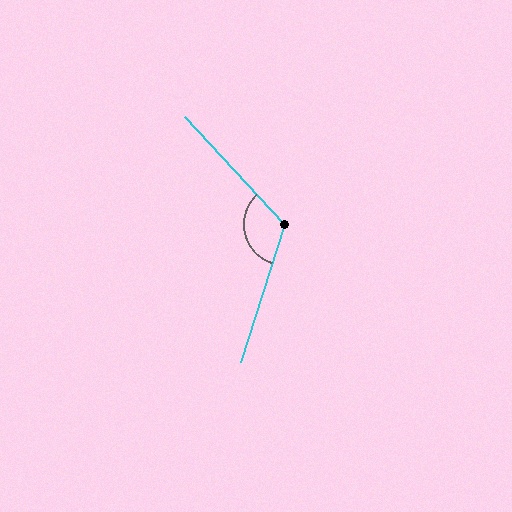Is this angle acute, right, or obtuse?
It is obtuse.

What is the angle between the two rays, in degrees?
Approximately 120 degrees.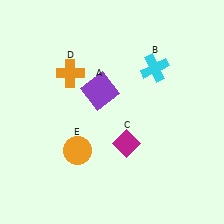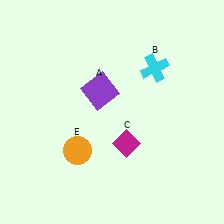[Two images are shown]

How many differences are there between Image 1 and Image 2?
There is 1 difference between the two images.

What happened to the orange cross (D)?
The orange cross (D) was removed in Image 2. It was in the top-left area of Image 1.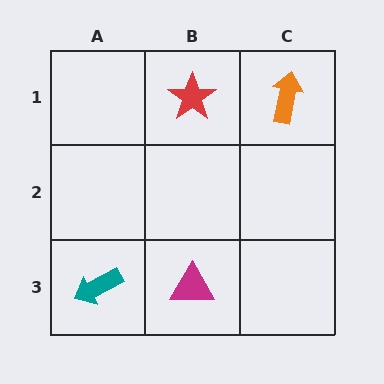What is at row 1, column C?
An orange arrow.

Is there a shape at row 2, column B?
No, that cell is empty.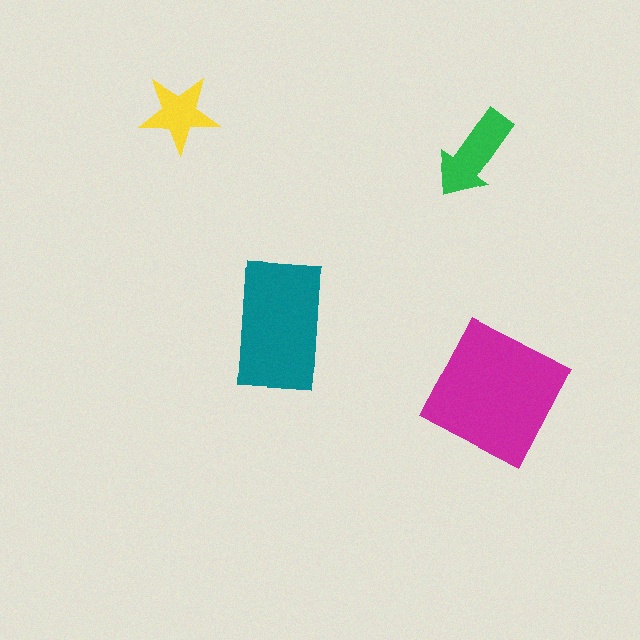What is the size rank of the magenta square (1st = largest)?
1st.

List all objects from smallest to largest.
The yellow star, the green arrow, the teal rectangle, the magenta square.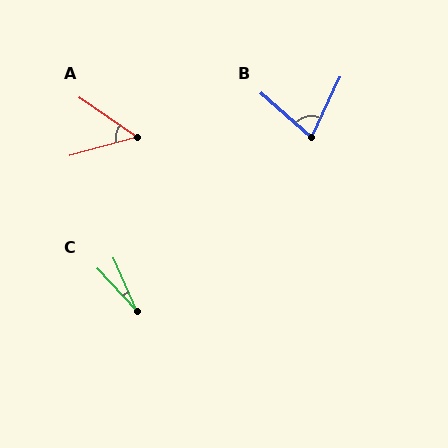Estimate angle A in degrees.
Approximately 50 degrees.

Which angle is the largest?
B, at approximately 73 degrees.